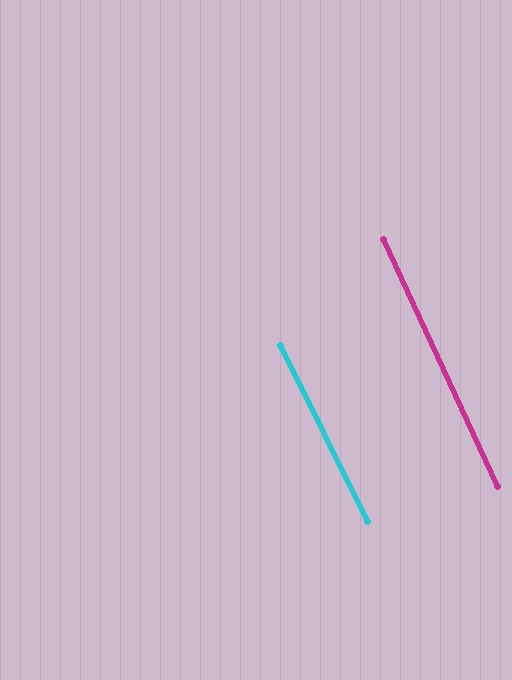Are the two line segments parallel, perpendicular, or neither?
Parallel — their directions differ by only 1.6°.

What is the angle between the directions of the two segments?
Approximately 2 degrees.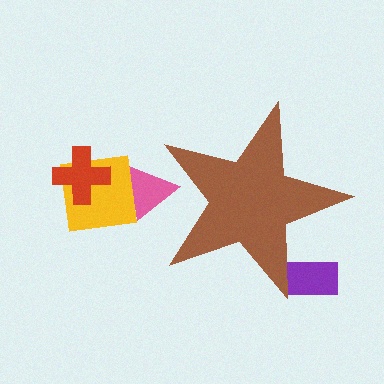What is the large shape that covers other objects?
A brown star.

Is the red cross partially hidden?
No, the red cross is fully visible.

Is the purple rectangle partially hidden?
Yes, the purple rectangle is partially hidden behind the brown star.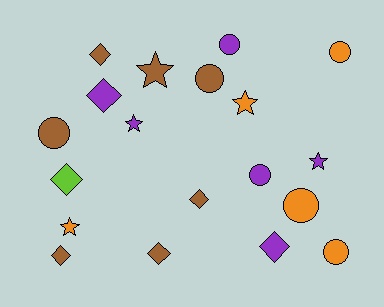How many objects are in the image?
There are 19 objects.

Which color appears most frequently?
Brown, with 7 objects.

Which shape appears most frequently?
Diamond, with 7 objects.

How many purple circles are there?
There are 2 purple circles.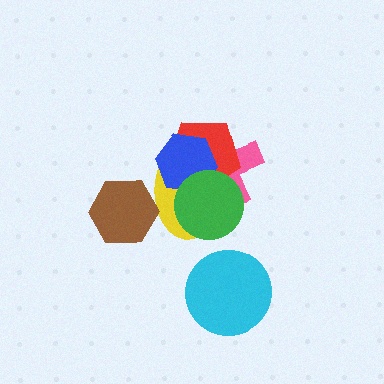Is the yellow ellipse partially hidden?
Yes, it is partially covered by another shape.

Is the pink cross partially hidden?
Yes, it is partially covered by another shape.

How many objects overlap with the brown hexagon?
1 object overlaps with the brown hexagon.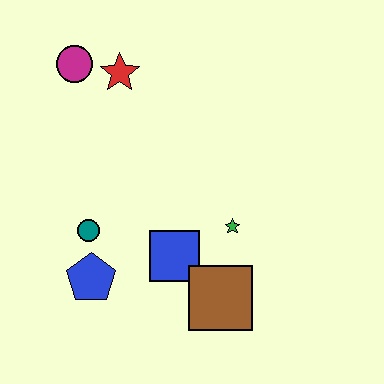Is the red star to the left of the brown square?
Yes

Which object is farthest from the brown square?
The magenta circle is farthest from the brown square.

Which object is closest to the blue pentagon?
The teal circle is closest to the blue pentagon.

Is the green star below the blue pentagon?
No